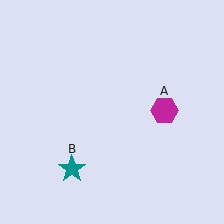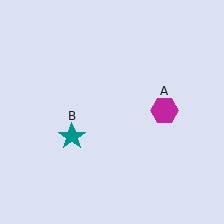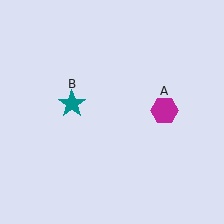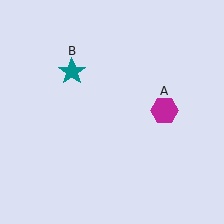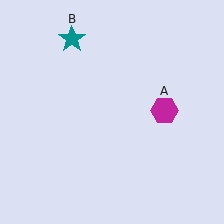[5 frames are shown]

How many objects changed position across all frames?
1 object changed position: teal star (object B).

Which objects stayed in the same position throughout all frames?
Magenta hexagon (object A) remained stationary.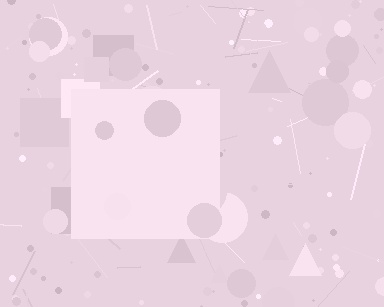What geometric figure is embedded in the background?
A square is embedded in the background.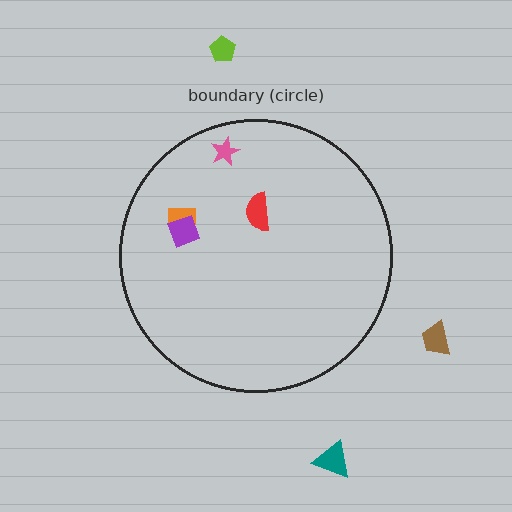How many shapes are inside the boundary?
4 inside, 3 outside.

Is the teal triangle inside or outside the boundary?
Outside.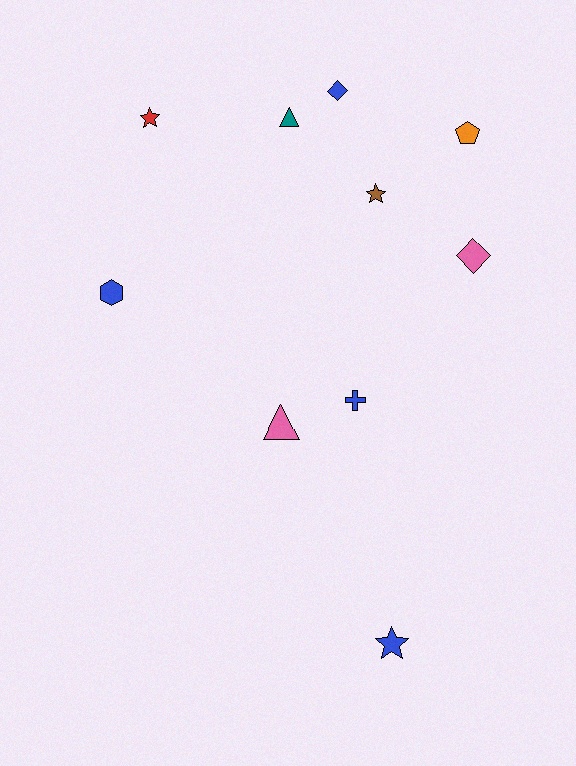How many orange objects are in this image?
There is 1 orange object.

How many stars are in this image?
There are 3 stars.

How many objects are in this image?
There are 10 objects.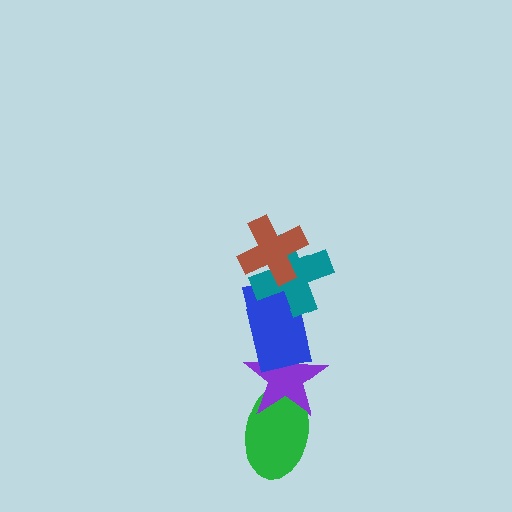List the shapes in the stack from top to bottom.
From top to bottom: the brown cross, the teal cross, the blue rectangle, the purple star, the green ellipse.